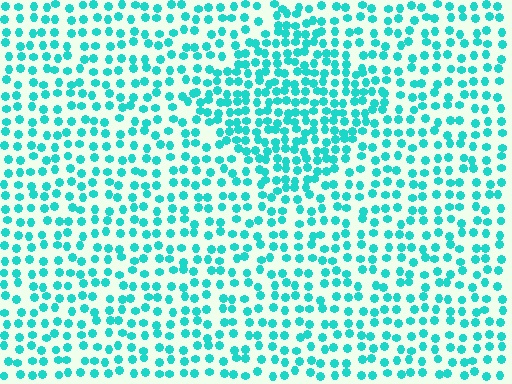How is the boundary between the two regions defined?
The boundary is defined by a change in element density (approximately 1.7x ratio). All elements are the same color, size, and shape.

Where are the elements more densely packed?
The elements are more densely packed inside the diamond boundary.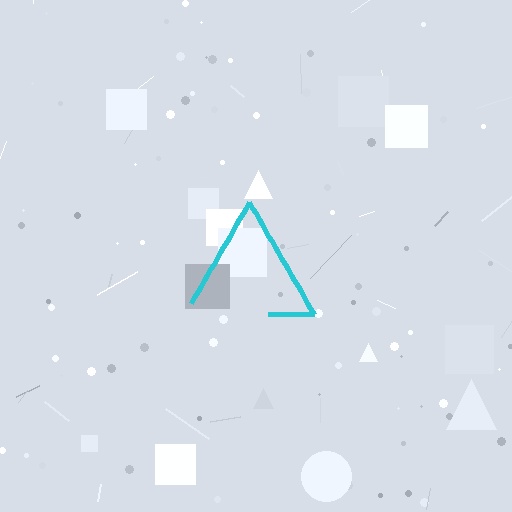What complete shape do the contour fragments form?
The contour fragments form a triangle.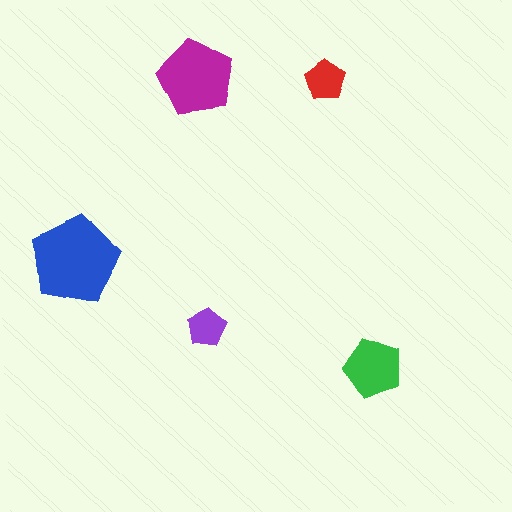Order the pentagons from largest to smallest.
the blue one, the magenta one, the green one, the red one, the purple one.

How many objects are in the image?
There are 5 objects in the image.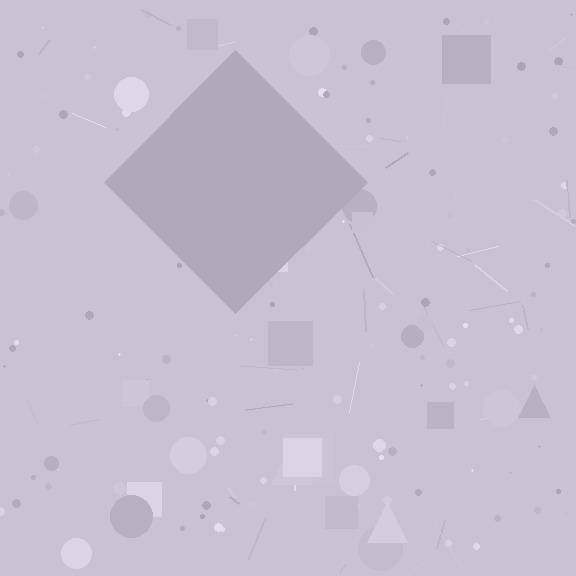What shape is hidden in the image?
A diamond is hidden in the image.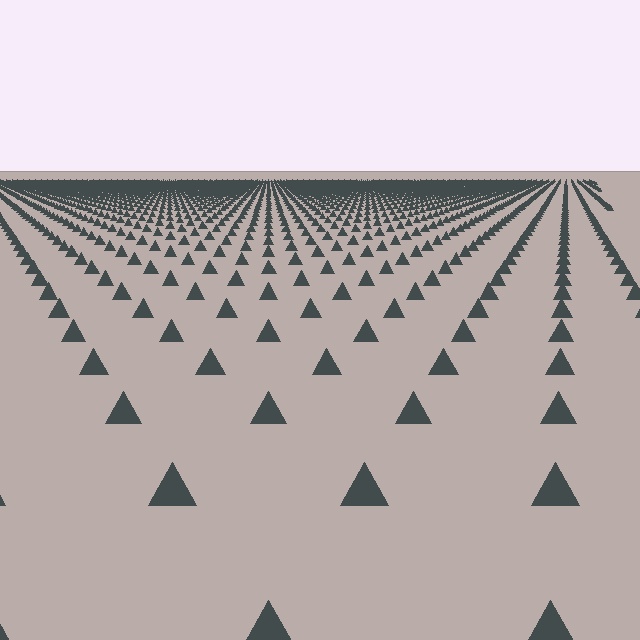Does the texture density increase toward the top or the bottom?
Density increases toward the top.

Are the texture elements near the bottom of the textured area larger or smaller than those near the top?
Larger. Near the bottom, elements are closer to the viewer and appear at a bigger on-screen size.